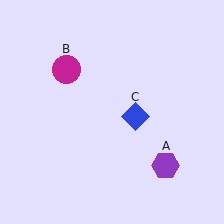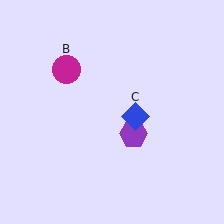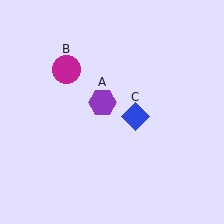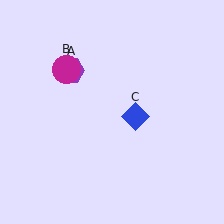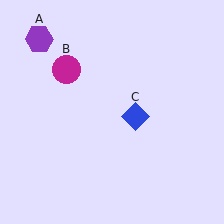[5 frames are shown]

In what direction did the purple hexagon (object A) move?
The purple hexagon (object A) moved up and to the left.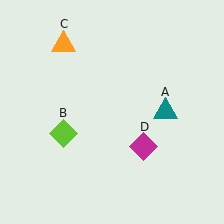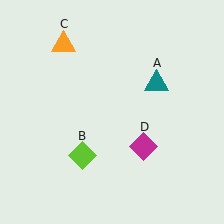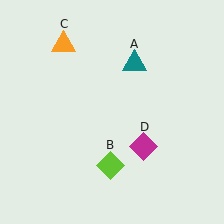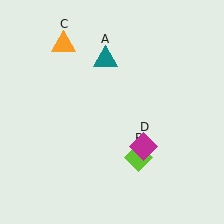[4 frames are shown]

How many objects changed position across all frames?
2 objects changed position: teal triangle (object A), lime diamond (object B).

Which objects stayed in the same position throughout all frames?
Orange triangle (object C) and magenta diamond (object D) remained stationary.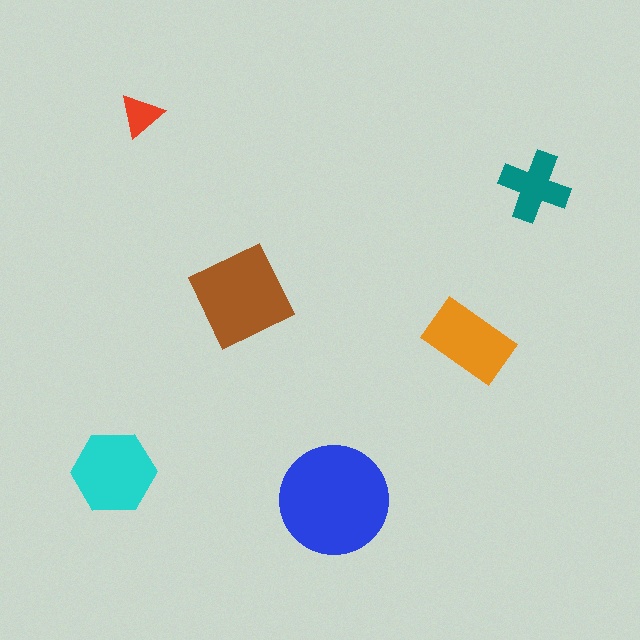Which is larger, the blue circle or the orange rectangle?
The blue circle.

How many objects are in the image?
There are 6 objects in the image.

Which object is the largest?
The blue circle.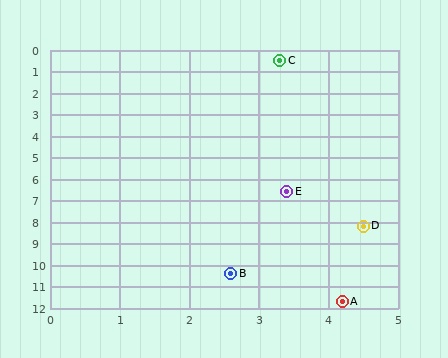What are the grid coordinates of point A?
Point A is at approximately (4.2, 11.7).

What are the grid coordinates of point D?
Point D is at approximately (4.5, 8.2).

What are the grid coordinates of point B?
Point B is at approximately (2.6, 10.4).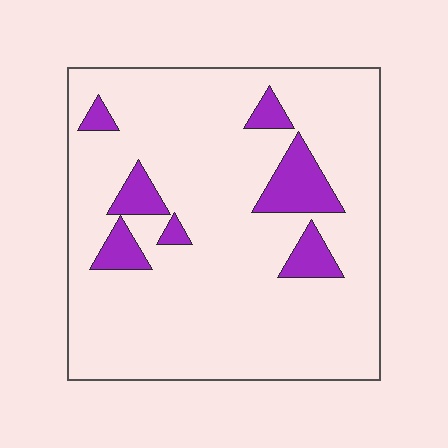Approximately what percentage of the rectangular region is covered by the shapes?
Approximately 10%.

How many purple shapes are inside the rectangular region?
7.